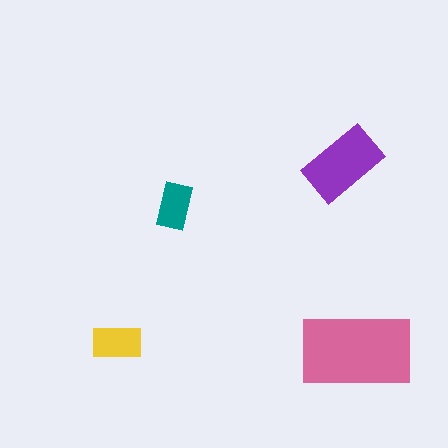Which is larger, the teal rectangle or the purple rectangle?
The purple one.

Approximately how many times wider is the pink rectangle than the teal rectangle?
About 2.5 times wider.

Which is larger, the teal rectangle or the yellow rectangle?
The yellow one.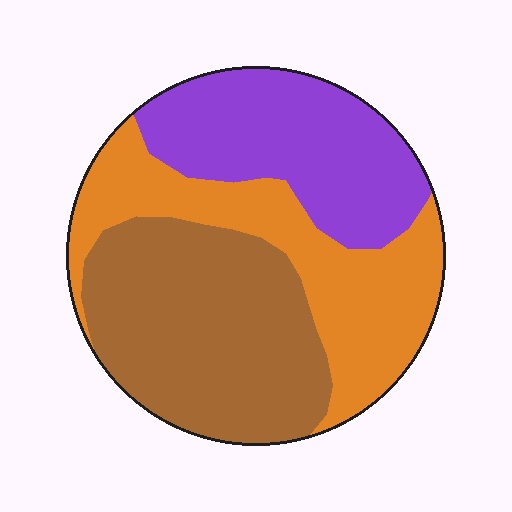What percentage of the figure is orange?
Orange takes up between a sixth and a third of the figure.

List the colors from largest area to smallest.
From largest to smallest: brown, orange, purple.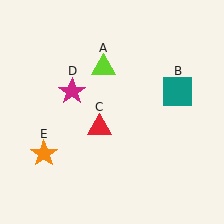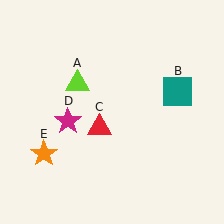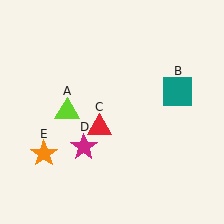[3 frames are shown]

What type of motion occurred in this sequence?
The lime triangle (object A), magenta star (object D) rotated counterclockwise around the center of the scene.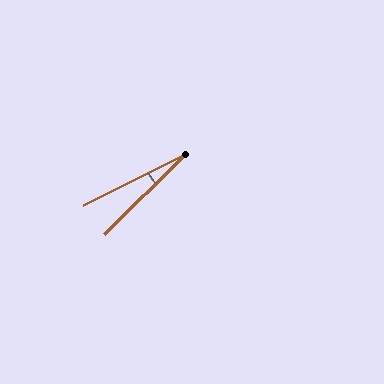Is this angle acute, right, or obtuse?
It is acute.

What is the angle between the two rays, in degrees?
Approximately 18 degrees.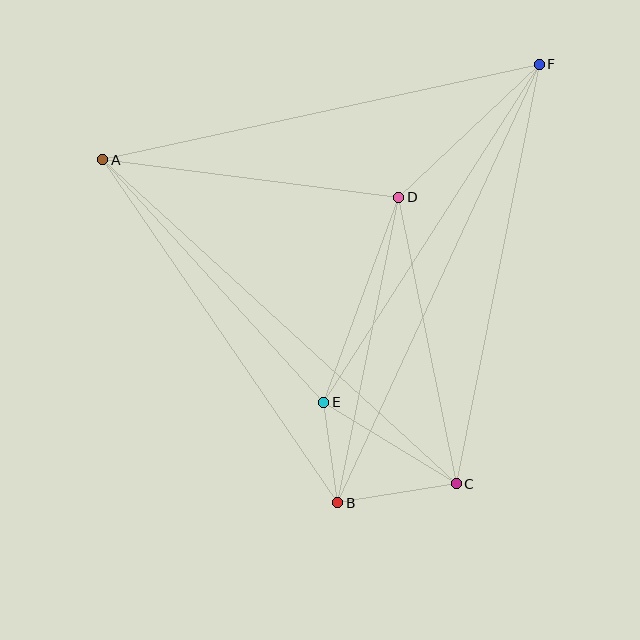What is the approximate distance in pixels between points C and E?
The distance between C and E is approximately 156 pixels.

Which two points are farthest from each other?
Points B and F are farthest from each other.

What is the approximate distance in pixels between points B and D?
The distance between B and D is approximately 311 pixels.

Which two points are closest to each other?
Points B and E are closest to each other.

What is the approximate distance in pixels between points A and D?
The distance between A and D is approximately 298 pixels.